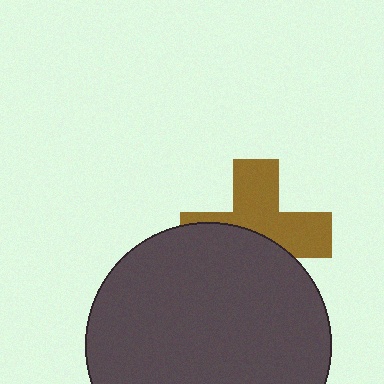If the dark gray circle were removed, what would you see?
You would see the complete brown cross.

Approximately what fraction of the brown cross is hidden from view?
Roughly 47% of the brown cross is hidden behind the dark gray circle.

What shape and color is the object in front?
The object in front is a dark gray circle.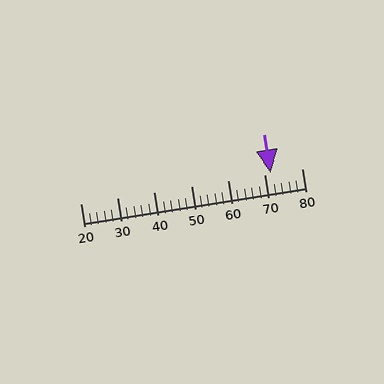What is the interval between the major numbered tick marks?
The major tick marks are spaced 10 units apart.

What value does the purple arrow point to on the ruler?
The purple arrow points to approximately 72.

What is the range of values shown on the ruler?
The ruler shows values from 20 to 80.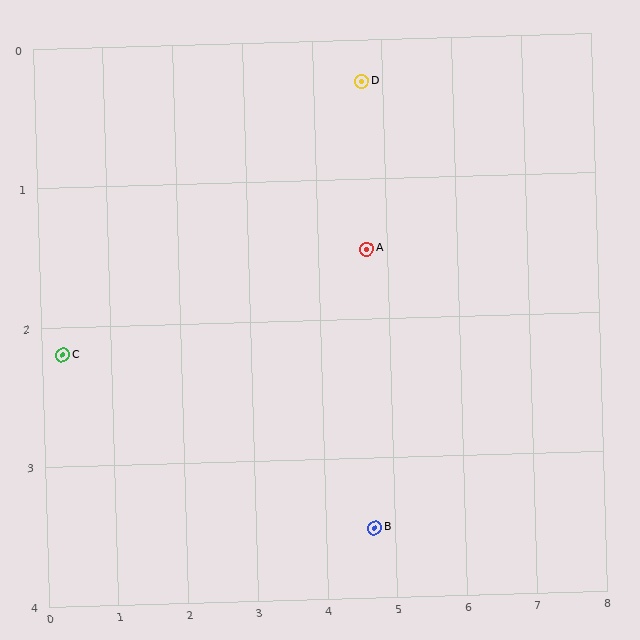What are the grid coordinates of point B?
Point B is at approximately (4.7, 3.5).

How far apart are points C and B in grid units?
Points C and B are about 4.6 grid units apart.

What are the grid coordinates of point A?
Point A is at approximately (4.7, 1.5).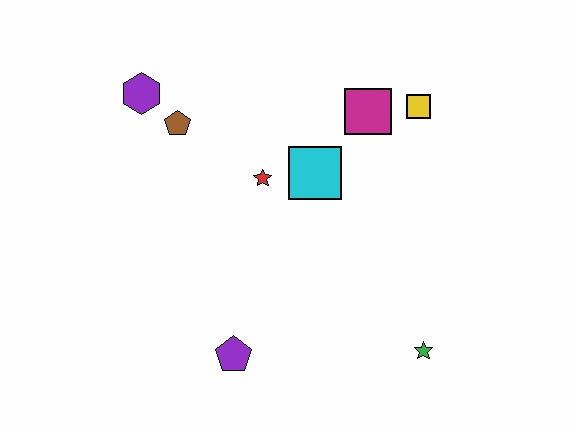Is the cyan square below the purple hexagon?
Yes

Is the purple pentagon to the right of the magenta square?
No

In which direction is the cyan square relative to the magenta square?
The cyan square is below the magenta square.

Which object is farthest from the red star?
The green star is farthest from the red star.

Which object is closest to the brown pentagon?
The purple hexagon is closest to the brown pentagon.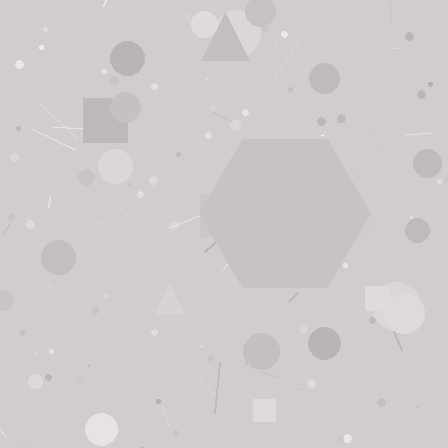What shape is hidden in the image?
A hexagon is hidden in the image.